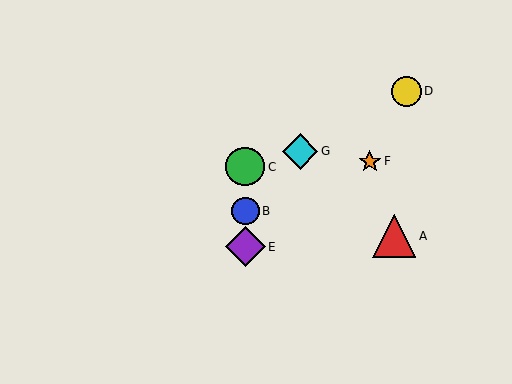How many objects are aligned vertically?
3 objects (B, C, E) are aligned vertically.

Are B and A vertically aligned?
No, B is at x≈245 and A is at x≈394.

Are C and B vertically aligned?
Yes, both are at x≈245.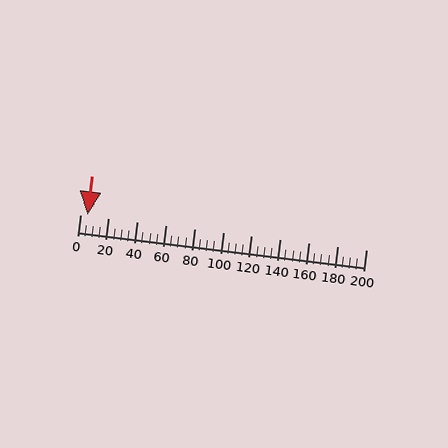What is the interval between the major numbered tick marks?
The major tick marks are spaced 20 units apart.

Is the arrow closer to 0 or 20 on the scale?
The arrow is closer to 0.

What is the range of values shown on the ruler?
The ruler shows values from 0 to 200.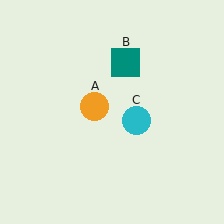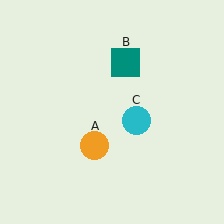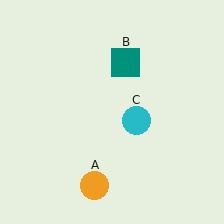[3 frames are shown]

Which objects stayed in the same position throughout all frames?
Teal square (object B) and cyan circle (object C) remained stationary.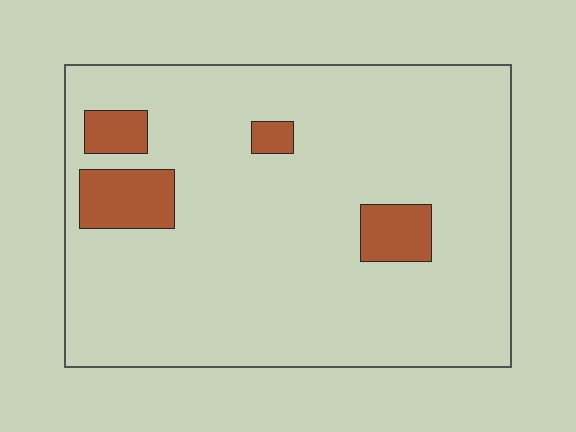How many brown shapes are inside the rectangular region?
4.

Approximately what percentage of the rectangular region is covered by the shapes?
Approximately 10%.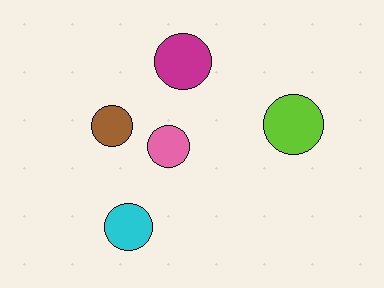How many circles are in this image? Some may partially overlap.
There are 5 circles.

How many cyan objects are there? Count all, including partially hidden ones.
There is 1 cyan object.